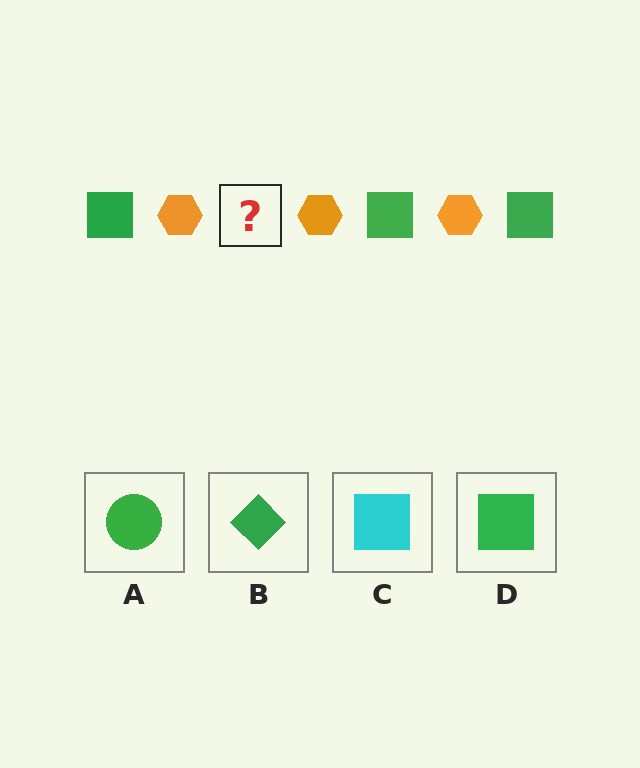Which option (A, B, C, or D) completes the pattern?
D.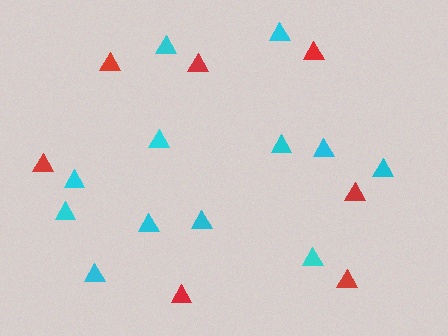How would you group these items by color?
There are 2 groups: one group of cyan triangles (12) and one group of red triangles (7).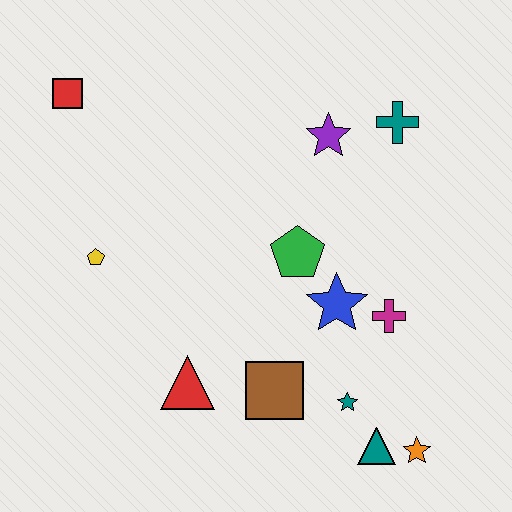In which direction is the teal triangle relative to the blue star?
The teal triangle is below the blue star.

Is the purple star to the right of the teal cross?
No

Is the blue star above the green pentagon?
No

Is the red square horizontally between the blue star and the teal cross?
No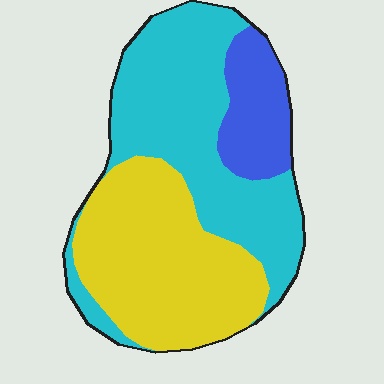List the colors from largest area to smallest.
From largest to smallest: cyan, yellow, blue.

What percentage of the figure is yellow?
Yellow takes up about two fifths (2/5) of the figure.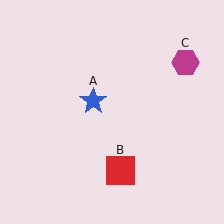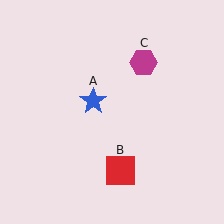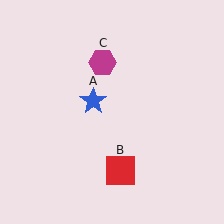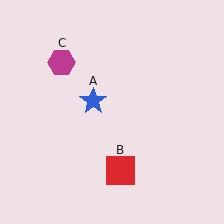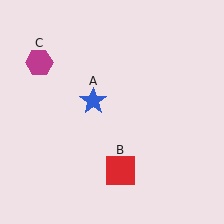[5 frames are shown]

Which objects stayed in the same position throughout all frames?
Blue star (object A) and red square (object B) remained stationary.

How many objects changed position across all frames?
1 object changed position: magenta hexagon (object C).